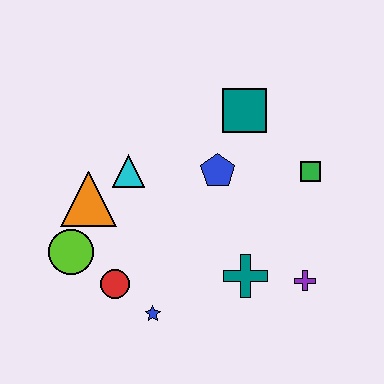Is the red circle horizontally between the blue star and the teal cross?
No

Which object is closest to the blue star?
The red circle is closest to the blue star.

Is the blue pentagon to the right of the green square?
No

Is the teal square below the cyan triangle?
No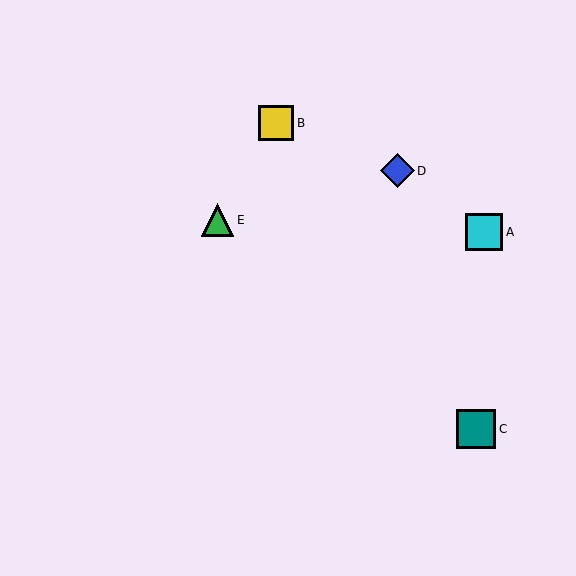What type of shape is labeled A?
Shape A is a cyan square.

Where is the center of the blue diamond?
The center of the blue diamond is at (397, 171).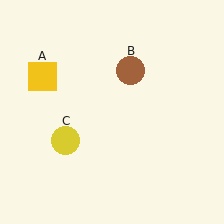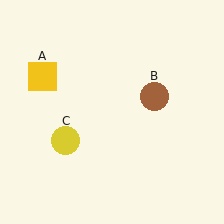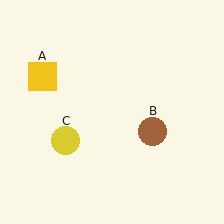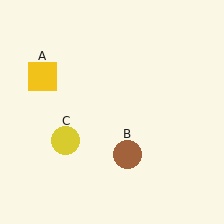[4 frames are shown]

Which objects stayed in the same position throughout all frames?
Yellow square (object A) and yellow circle (object C) remained stationary.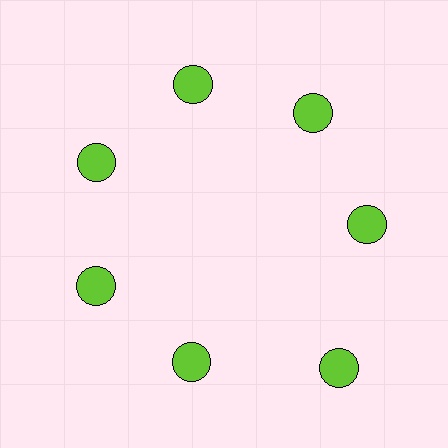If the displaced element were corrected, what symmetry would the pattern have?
It would have 7-fold rotational symmetry — the pattern would map onto itself every 51 degrees.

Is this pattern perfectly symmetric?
No. The 7 lime circles are arranged in a ring, but one element near the 5 o'clock position is pushed outward from the center, breaking the 7-fold rotational symmetry.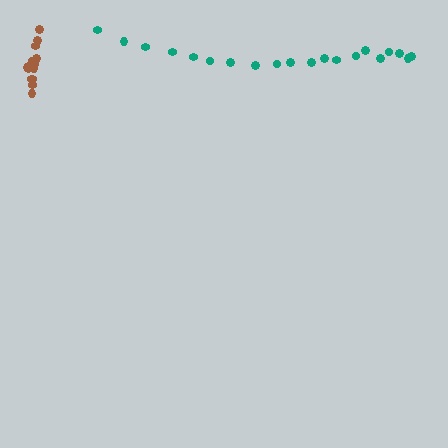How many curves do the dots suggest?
There are 2 distinct paths.